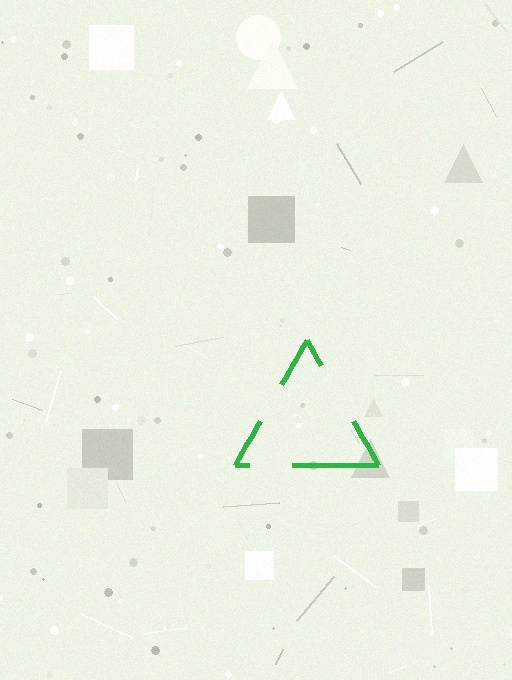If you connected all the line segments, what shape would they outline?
They would outline a triangle.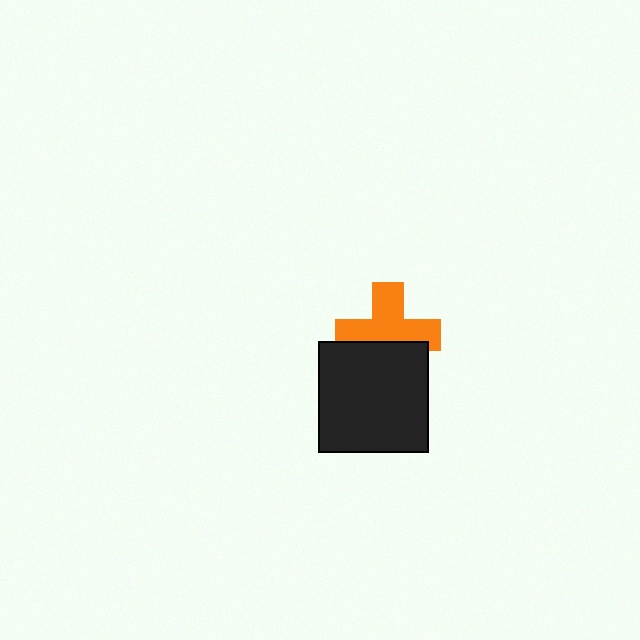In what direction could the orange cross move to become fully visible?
The orange cross could move up. That would shift it out from behind the black square entirely.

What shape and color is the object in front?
The object in front is a black square.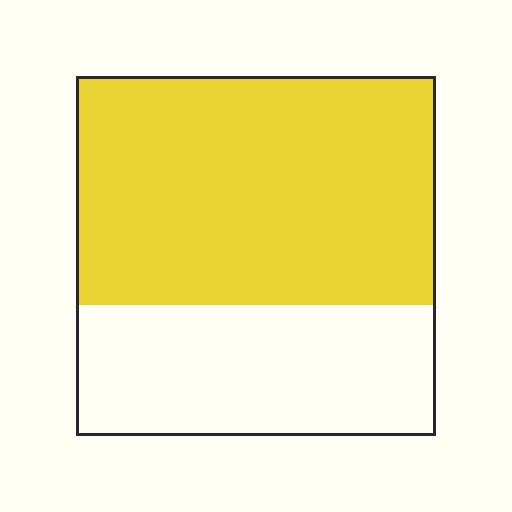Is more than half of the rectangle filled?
Yes.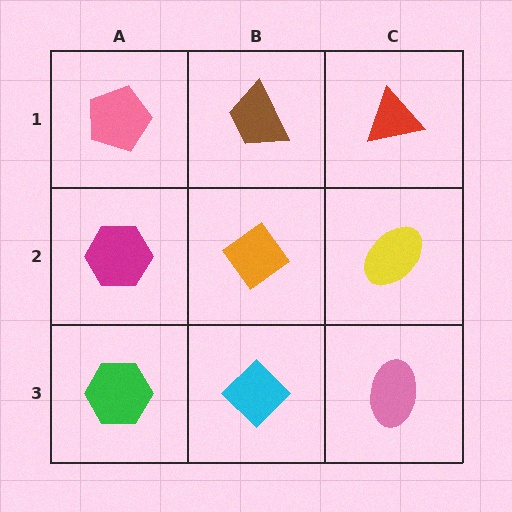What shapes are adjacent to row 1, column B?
An orange diamond (row 2, column B), a pink pentagon (row 1, column A), a red triangle (row 1, column C).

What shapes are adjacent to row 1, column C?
A yellow ellipse (row 2, column C), a brown trapezoid (row 1, column B).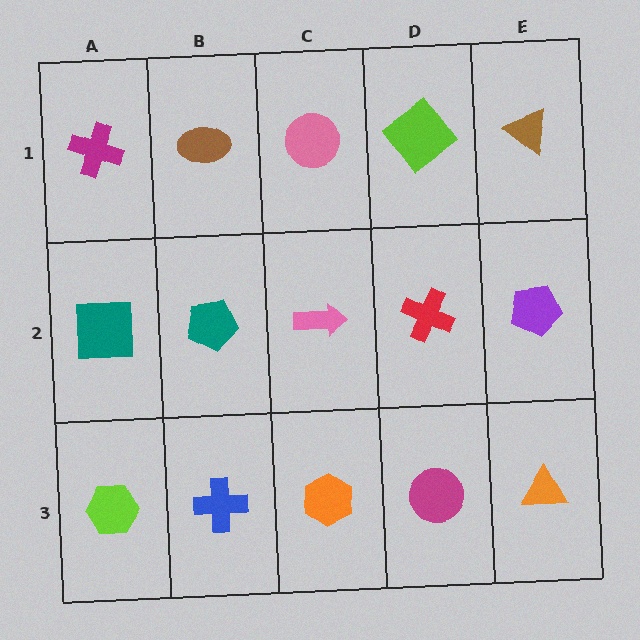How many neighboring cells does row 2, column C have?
4.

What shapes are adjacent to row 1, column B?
A teal pentagon (row 2, column B), a magenta cross (row 1, column A), a pink circle (row 1, column C).